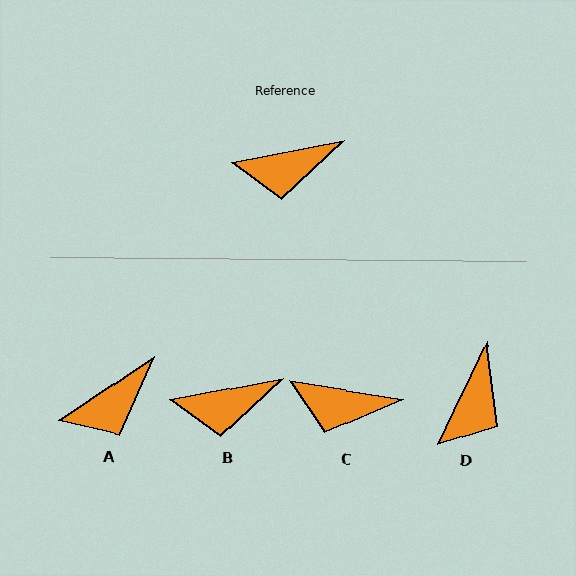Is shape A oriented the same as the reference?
No, it is off by about 23 degrees.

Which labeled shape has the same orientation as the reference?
B.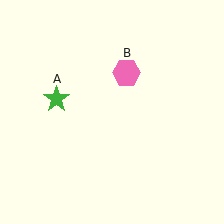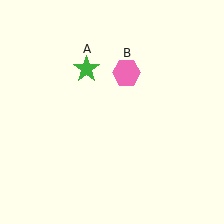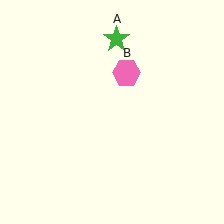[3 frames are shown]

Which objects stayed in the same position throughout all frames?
Pink hexagon (object B) remained stationary.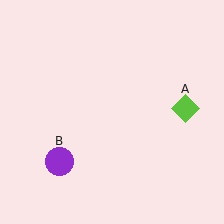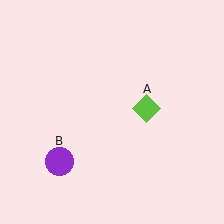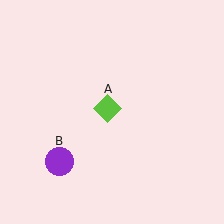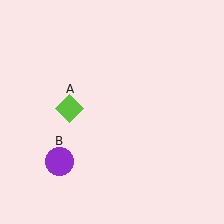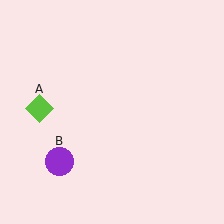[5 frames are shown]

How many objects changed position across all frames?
1 object changed position: lime diamond (object A).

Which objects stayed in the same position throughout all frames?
Purple circle (object B) remained stationary.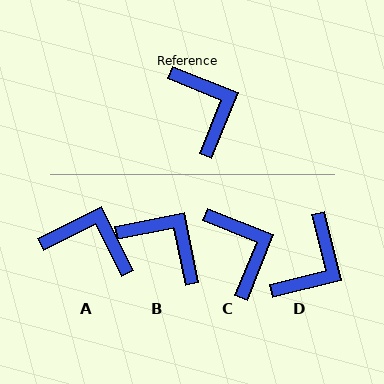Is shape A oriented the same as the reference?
No, it is off by about 48 degrees.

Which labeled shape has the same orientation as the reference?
C.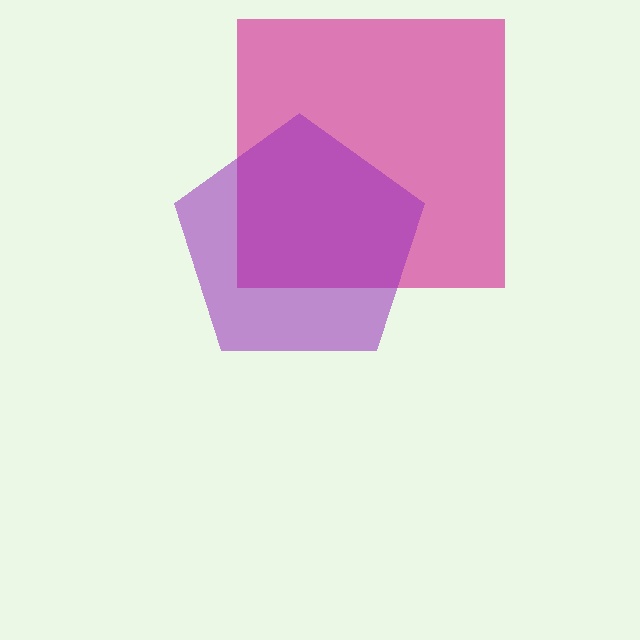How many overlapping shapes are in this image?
There are 2 overlapping shapes in the image.